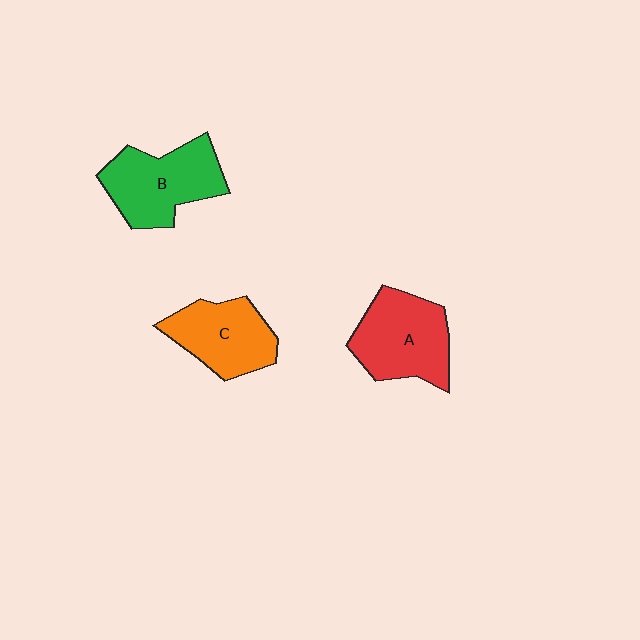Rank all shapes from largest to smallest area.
From largest to smallest: B (green), A (red), C (orange).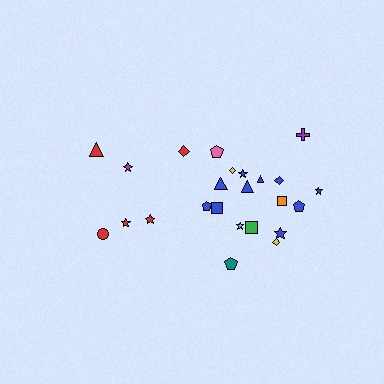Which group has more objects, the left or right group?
The right group.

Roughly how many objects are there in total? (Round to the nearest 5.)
Roughly 25 objects in total.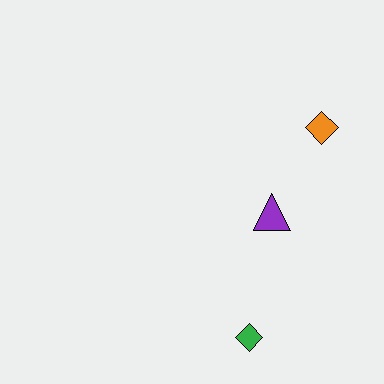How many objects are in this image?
There are 3 objects.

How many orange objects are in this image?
There is 1 orange object.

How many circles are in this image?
There are no circles.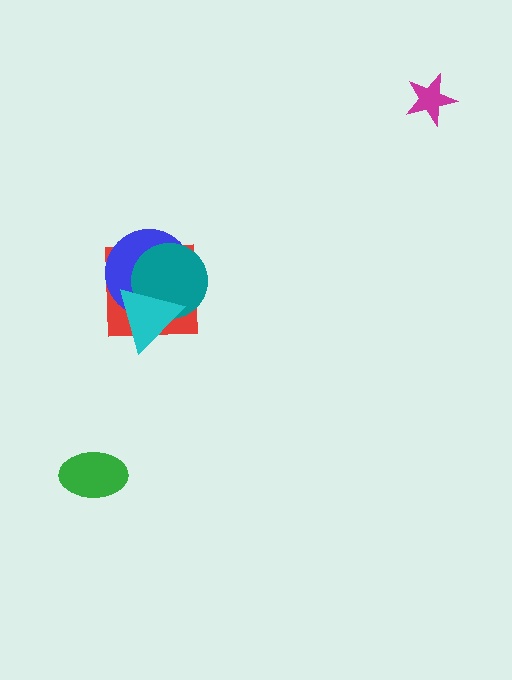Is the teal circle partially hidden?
Yes, it is partially covered by another shape.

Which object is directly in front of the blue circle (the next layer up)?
The teal circle is directly in front of the blue circle.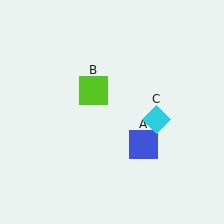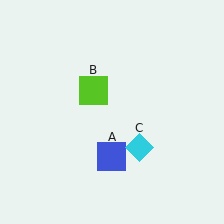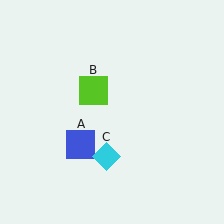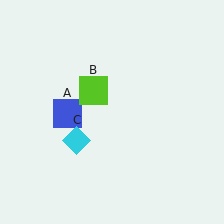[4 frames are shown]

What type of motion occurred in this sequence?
The blue square (object A), cyan diamond (object C) rotated clockwise around the center of the scene.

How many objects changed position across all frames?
2 objects changed position: blue square (object A), cyan diamond (object C).